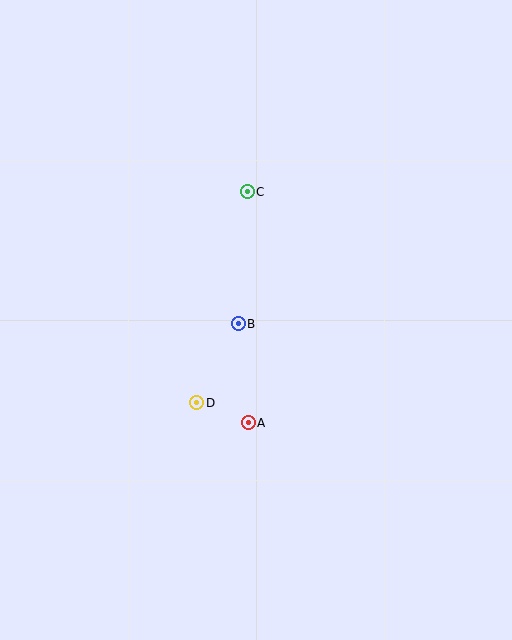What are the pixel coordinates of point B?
Point B is at (238, 324).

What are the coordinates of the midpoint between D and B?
The midpoint between D and B is at (217, 363).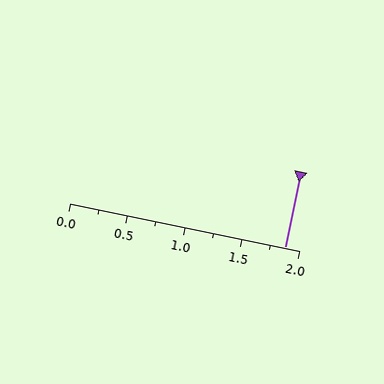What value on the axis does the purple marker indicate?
The marker indicates approximately 1.88.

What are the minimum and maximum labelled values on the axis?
The axis runs from 0.0 to 2.0.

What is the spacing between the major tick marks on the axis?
The major ticks are spaced 0.5 apart.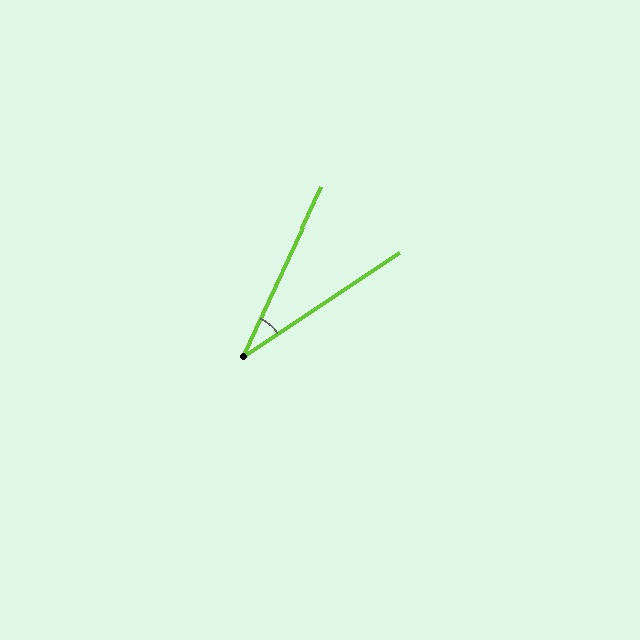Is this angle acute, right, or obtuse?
It is acute.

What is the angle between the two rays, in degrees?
Approximately 31 degrees.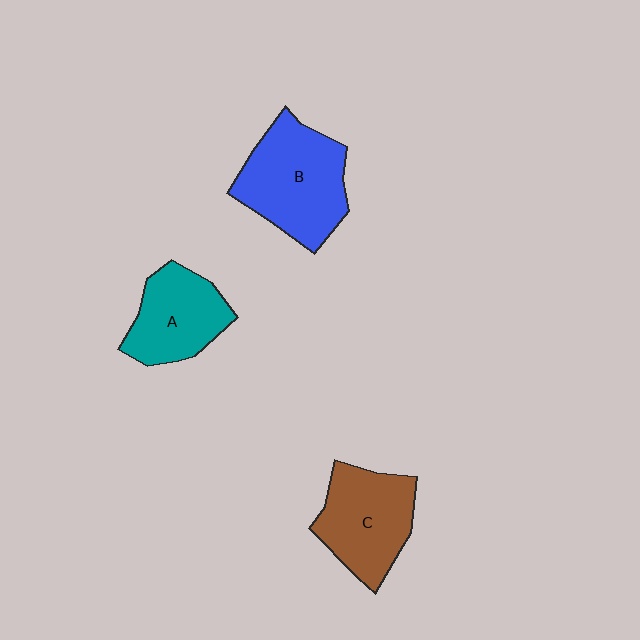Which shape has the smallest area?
Shape A (teal).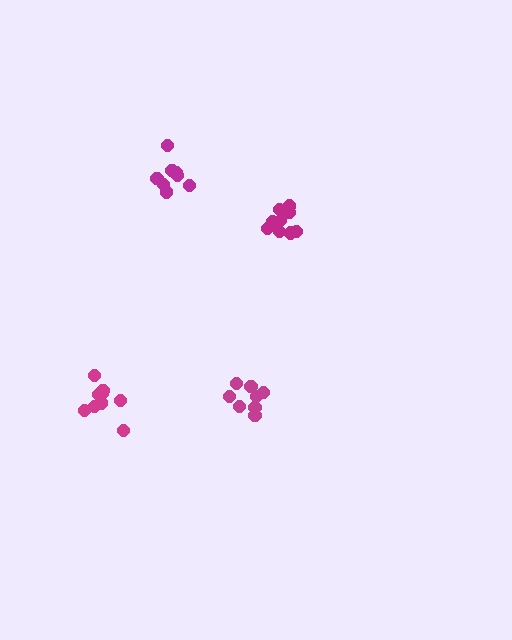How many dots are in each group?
Group 1: 8 dots, Group 2: 10 dots, Group 3: 9 dots, Group 4: 8 dots (35 total).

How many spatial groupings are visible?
There are 4 spatial groupings.